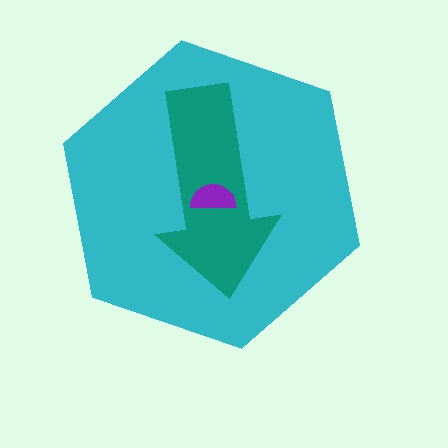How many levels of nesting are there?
3.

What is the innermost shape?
The purple semicircle.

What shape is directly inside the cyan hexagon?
The teal arrow.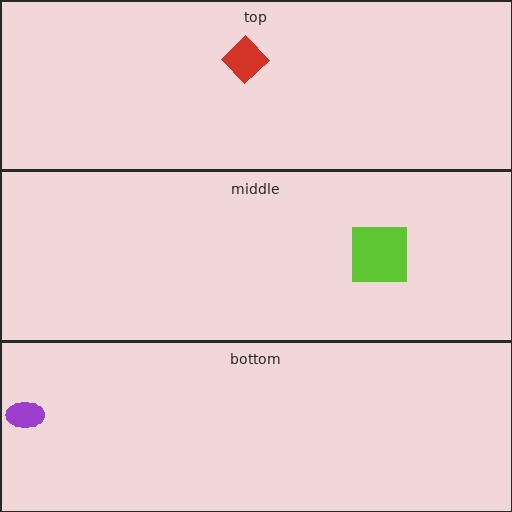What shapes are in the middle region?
The lime square.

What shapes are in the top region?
The red diamond.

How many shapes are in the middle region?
1.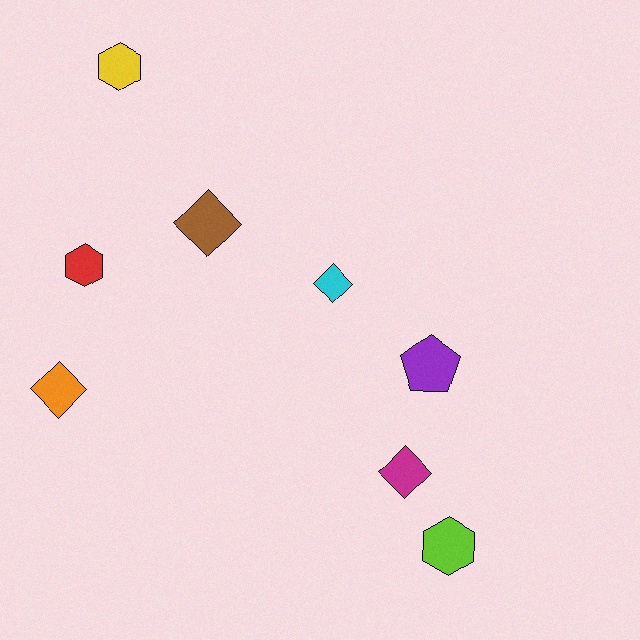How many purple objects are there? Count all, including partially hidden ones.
There is 1 purple object.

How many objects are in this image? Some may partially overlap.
There are 8 objects.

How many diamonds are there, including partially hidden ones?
There are 4 diamonds.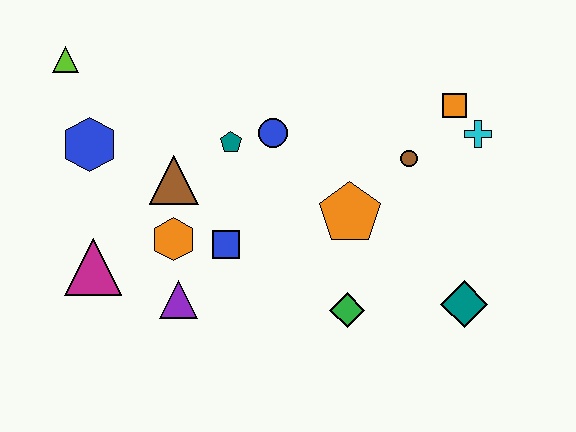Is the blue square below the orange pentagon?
Yes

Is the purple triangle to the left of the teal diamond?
Yes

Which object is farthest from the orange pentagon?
The lime triangle is farthest from the orange pentagon.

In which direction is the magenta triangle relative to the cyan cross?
The magenta triangle is to the left of the cyan cross.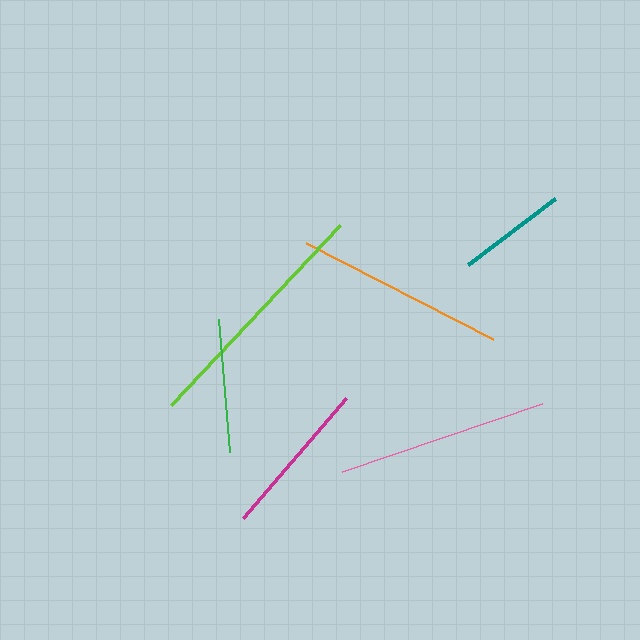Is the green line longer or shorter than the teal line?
The green line is longer than the teal line.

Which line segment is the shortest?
The teal line is the shortest at approximately 109 pixels.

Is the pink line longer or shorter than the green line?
The pink line is longer than the green line.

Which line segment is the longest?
The lime line is the longest at approximately 247 pixels.